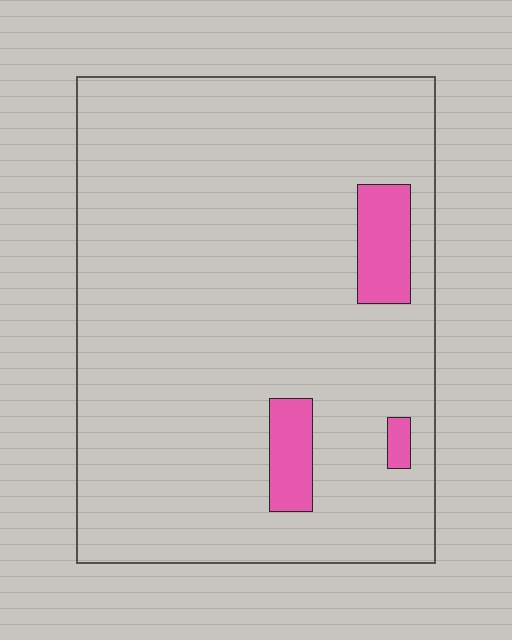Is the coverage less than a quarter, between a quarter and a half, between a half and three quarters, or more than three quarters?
Less than a quarter.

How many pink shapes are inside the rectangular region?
3.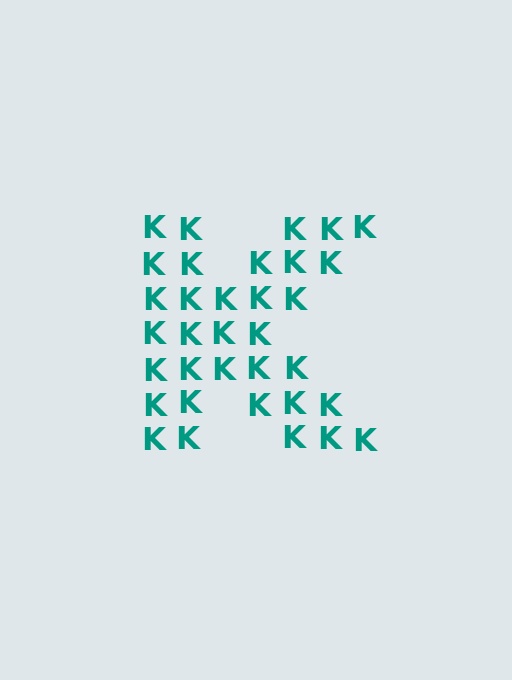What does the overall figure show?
The overall figure shows the letter K.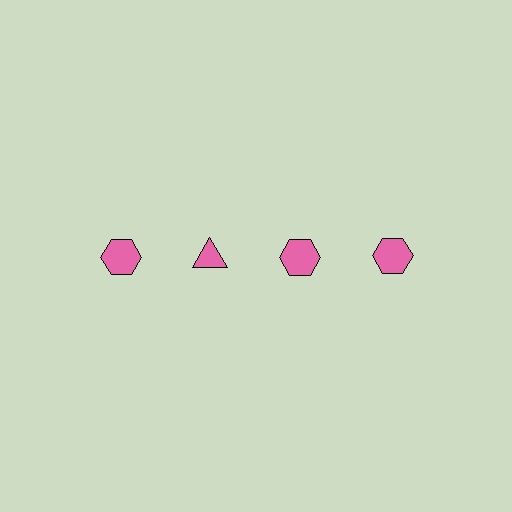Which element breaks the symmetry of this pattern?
The pink triangle in the top row, second from left column breaks the symmetry. All other shapes are pink hexagons.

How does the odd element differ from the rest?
It has a different shape: triangle instead of hexagon.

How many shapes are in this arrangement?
There are 4 shapes arranged in a grid pattern.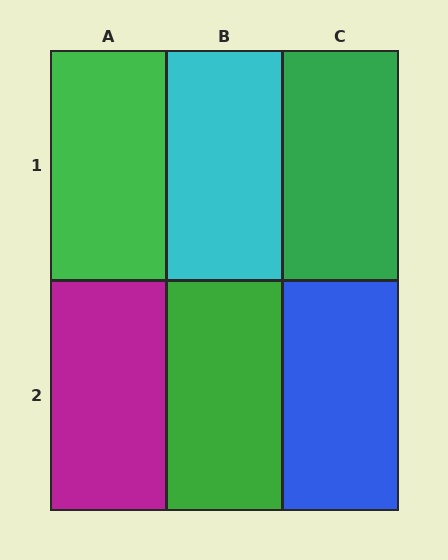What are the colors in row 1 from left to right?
Green, cyan, green.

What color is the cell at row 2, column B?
Green.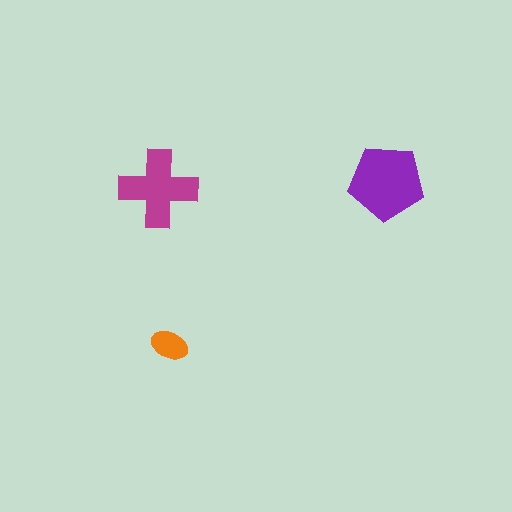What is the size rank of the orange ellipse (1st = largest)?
3rd.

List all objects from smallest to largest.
The orange ellipse, the magenta cross, the purple pentagon.